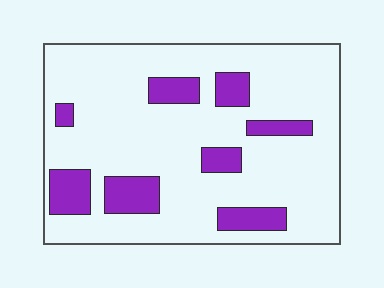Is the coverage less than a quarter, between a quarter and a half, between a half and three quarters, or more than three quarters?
Less than a quarter.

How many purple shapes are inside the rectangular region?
8.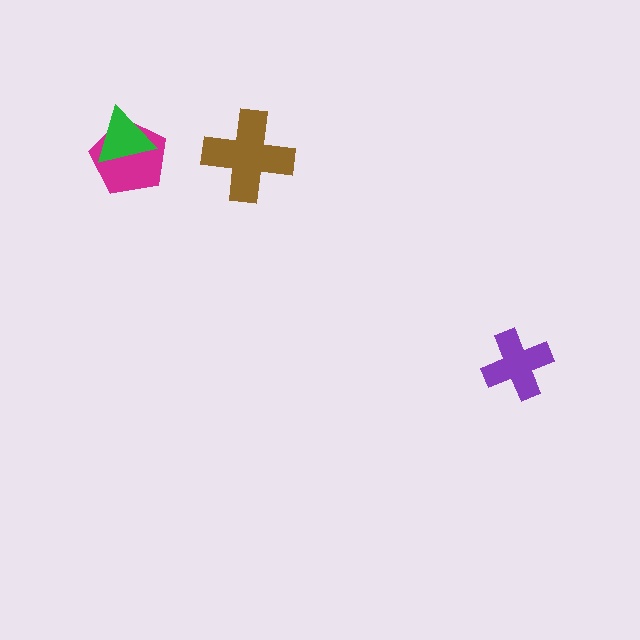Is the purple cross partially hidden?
No, no other shape covers it.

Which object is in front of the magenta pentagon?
The green triangle is in front of the magenta pentagon.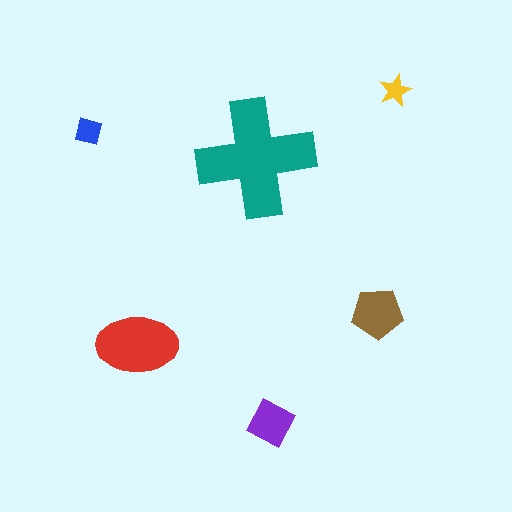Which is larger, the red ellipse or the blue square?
The red ellipse.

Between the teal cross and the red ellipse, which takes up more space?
The teal cross.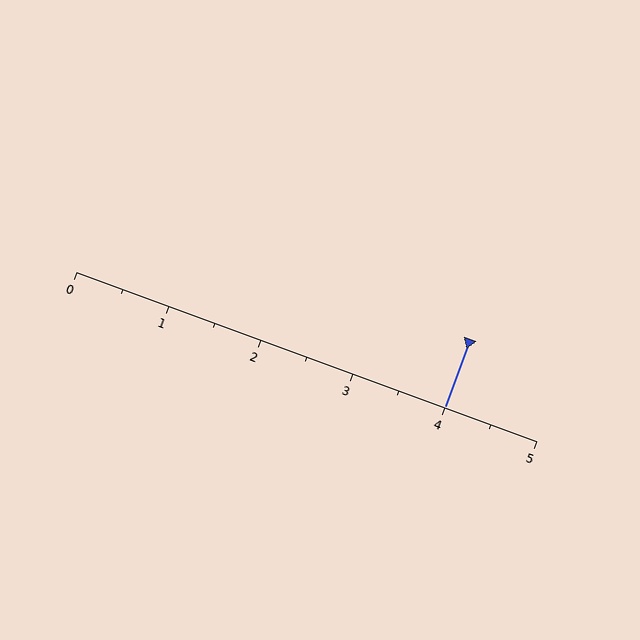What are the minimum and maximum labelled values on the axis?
The axis runs from 0 to 5.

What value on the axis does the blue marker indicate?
The marker indicates approximately 4.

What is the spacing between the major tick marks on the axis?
The major ticks are spaced 1 apart.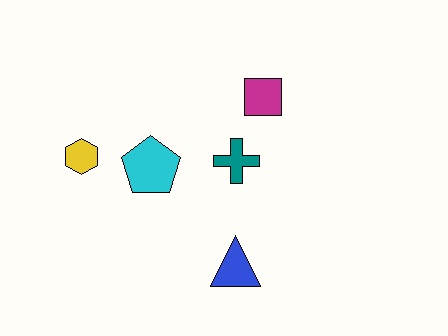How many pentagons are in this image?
There is 1 pentagon.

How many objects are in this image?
There are 5 objects.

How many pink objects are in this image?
There are no pink objects.